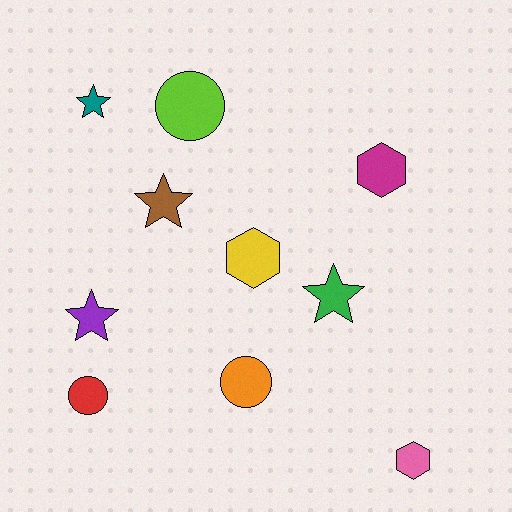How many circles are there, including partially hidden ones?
There are 3 circles.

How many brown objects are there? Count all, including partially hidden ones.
There is 1 brown object.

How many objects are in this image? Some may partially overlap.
There are 10 objects.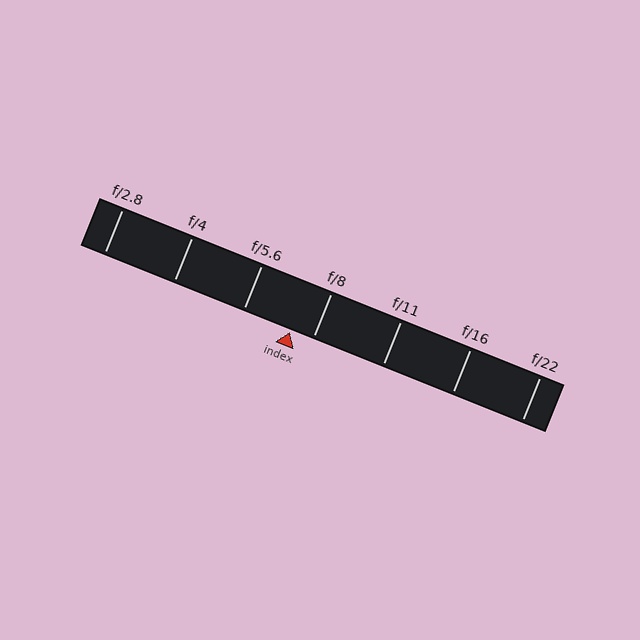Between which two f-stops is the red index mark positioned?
The index mark is between f/5.6 and f/8.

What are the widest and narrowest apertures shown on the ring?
The widest aperture shown is f/2.8 and the narrowest is f/22.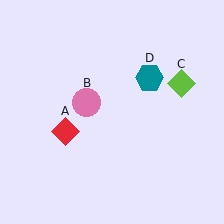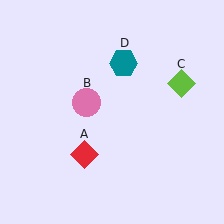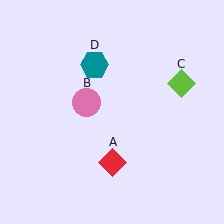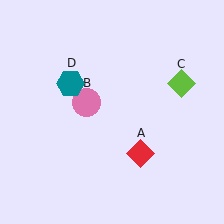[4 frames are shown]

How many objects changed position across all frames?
2 objects changed position: red diamond (object A), teal hexagon (object D).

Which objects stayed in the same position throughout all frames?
Pink circle (object B) and lime diamond (object C) remained stationary.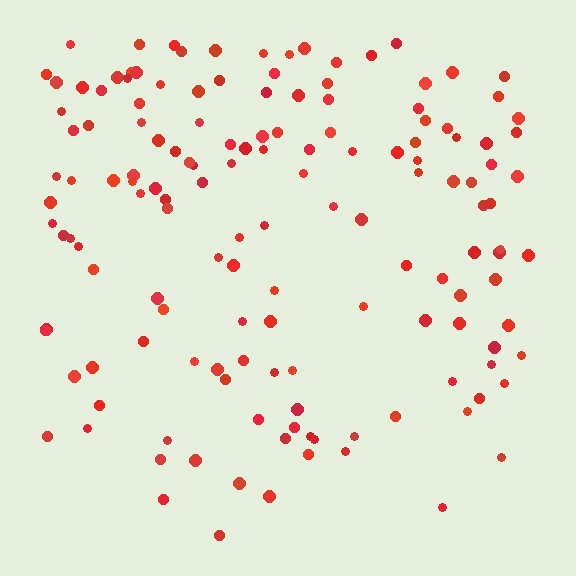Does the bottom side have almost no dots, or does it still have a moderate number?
Still a moderate number, just noticeably fewer than the top.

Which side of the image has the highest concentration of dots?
The top.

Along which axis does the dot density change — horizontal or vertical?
Vertical.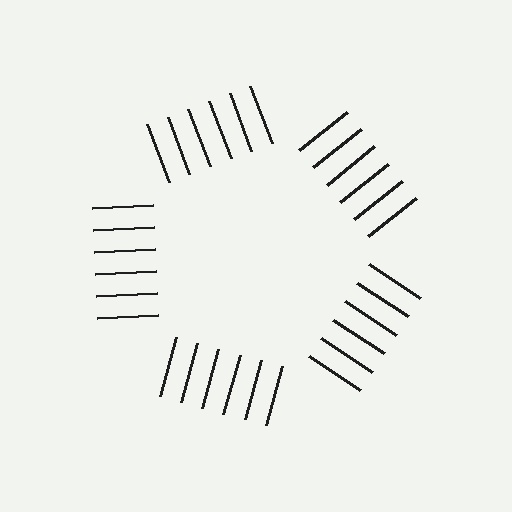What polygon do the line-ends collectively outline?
An illusory pentagon — the line segments terminate on its edges but no continuous stroke is drawn.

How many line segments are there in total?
30 — 6 along each of the 5 edges.